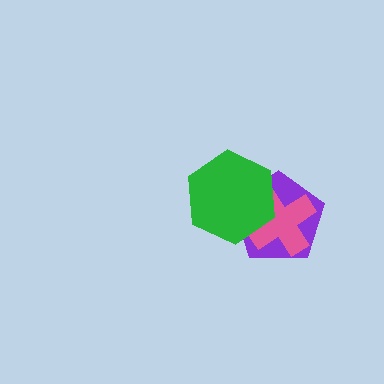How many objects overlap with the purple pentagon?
2 objects overlap with the purple pentagon.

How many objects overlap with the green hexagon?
2 objects overlap with the green hexagon.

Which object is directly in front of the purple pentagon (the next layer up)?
The pink cross is directly in front of the purple pentagon.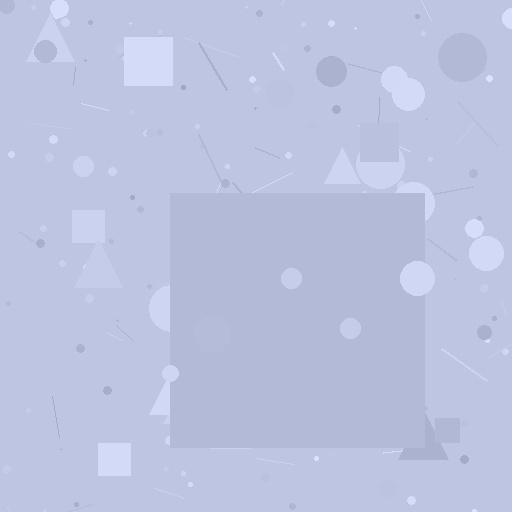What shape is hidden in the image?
A square is hidden in the image.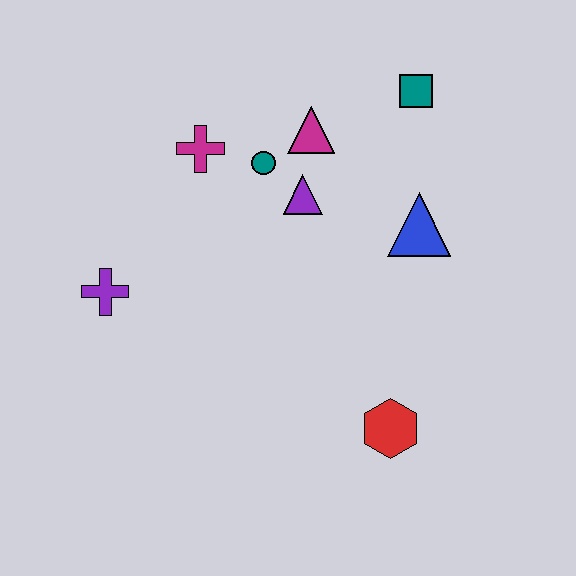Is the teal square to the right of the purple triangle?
Yes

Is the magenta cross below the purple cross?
No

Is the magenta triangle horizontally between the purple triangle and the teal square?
Yes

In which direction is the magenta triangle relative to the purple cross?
The magenta triangle is to the right of the purple cross.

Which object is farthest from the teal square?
The purple cross is farthest from the teal square.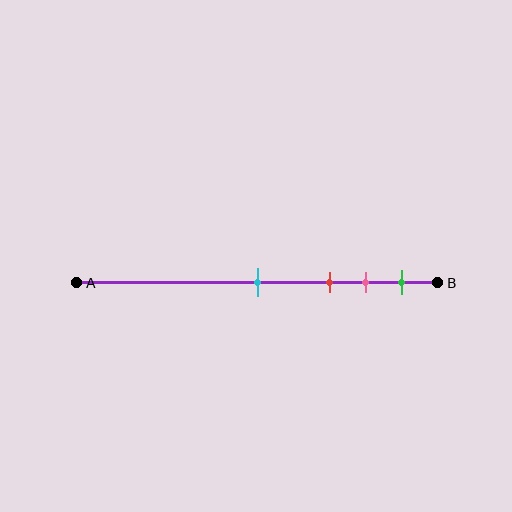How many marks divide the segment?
There are 4 marks dividing the segment.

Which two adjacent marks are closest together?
The pink and green marks are the closest adjacent pair.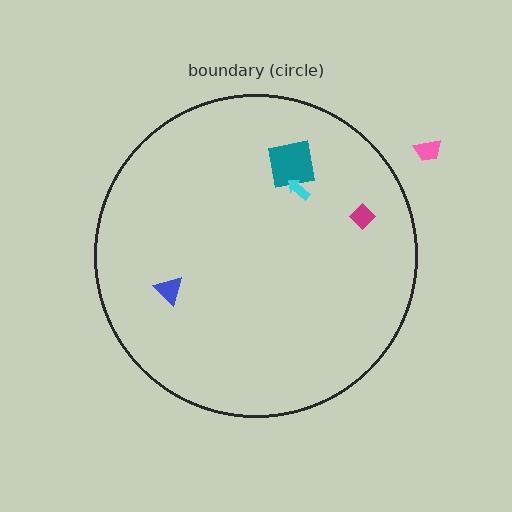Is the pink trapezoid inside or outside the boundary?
Outside.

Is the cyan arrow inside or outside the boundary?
Inside.